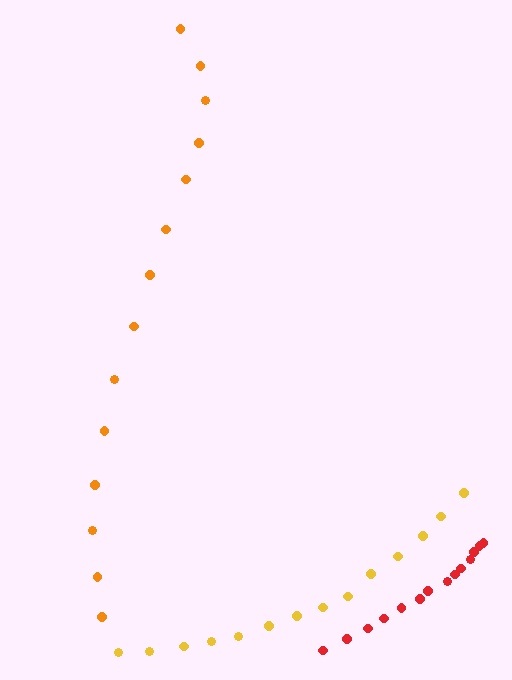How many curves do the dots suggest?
There are 3 distinct paths.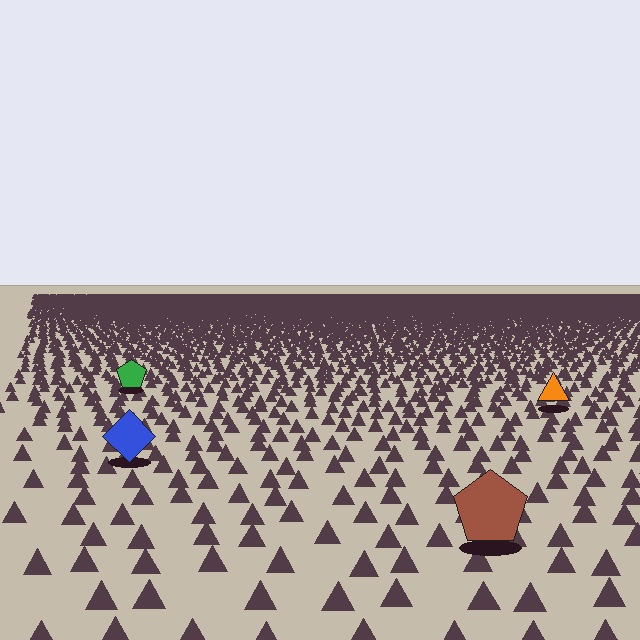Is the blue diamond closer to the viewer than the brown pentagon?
No. The brown pentagon is closer — you can tell from the texture gradient: the ground texture is coarser near it.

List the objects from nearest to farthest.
From nearest to farthest: the brown pentagon, the blue diamond, the orange triangle, the green pentagon.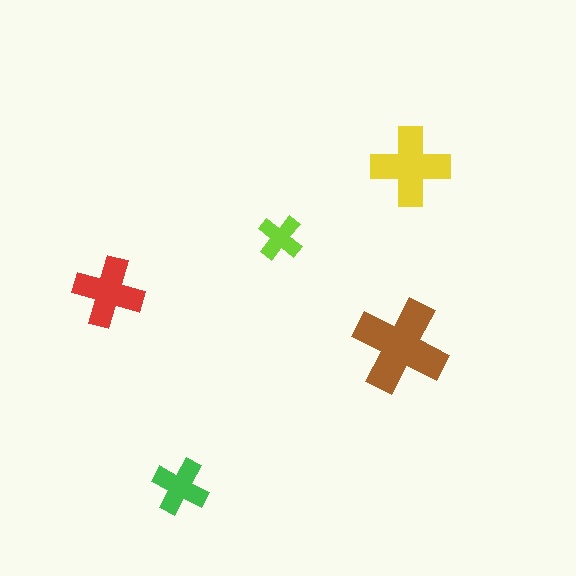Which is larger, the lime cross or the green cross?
The green one.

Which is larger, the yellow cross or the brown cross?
The brown one.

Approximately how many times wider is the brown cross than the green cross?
About 1.5 times wider.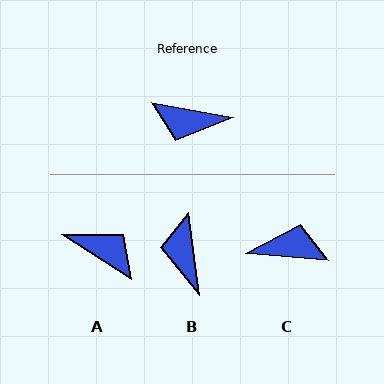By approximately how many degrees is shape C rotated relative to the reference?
Approximately 175 degrees clockwise.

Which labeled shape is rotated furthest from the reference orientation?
C, about 175 degrees away.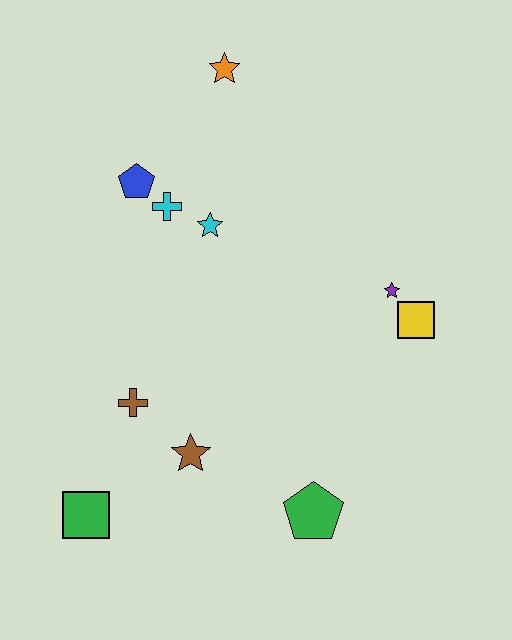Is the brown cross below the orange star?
Yes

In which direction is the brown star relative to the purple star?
The brown star is to the left of the purple star.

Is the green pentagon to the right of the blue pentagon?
Yes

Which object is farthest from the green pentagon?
The orange star is farthest from the green pentagon.